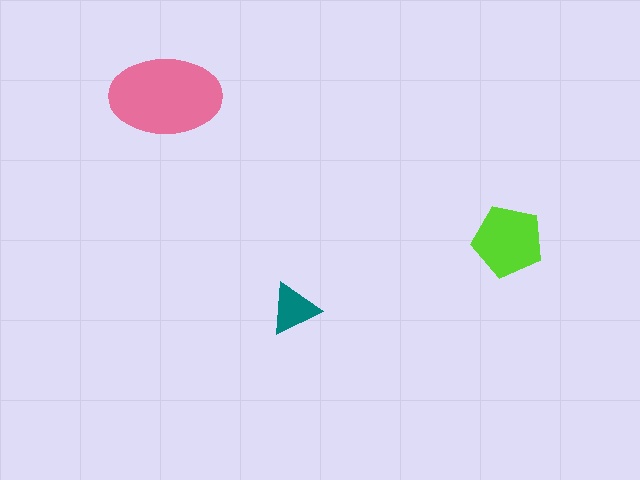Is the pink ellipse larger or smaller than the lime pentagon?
Larger.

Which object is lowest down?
The teal triangle is bottommost.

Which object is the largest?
The pink ellipse.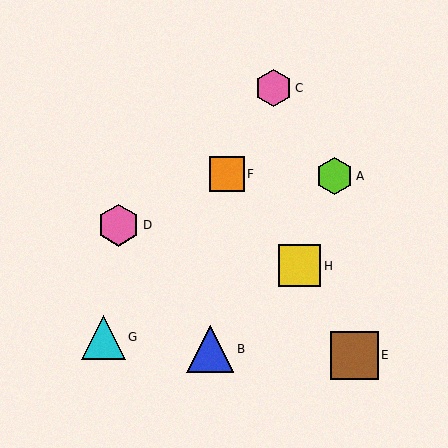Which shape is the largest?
The brown square (labeled E) is the largest.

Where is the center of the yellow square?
The center of the yellow square is at (300, 266).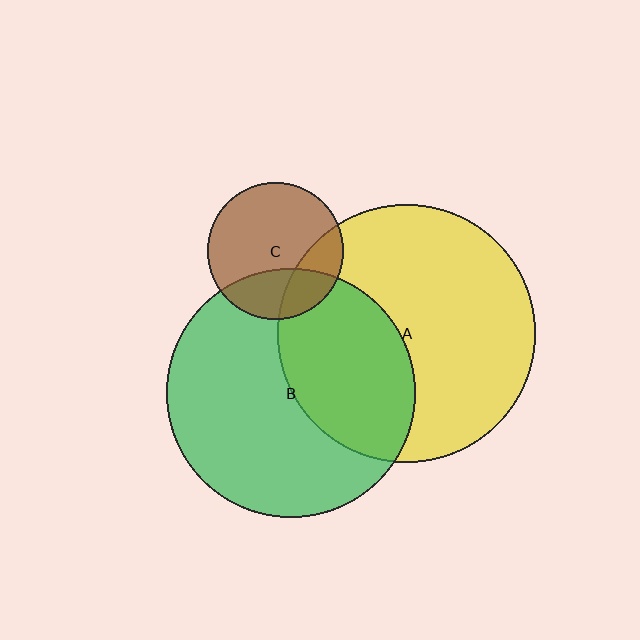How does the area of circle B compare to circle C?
Approximately 3.3 times.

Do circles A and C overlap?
Yes.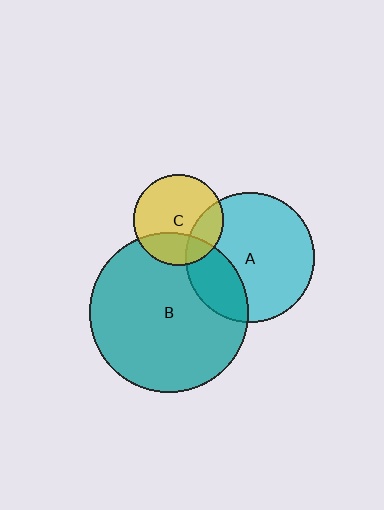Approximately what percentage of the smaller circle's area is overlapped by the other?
Approximately 20%.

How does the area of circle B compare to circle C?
Approximately 3.1 times.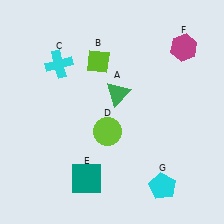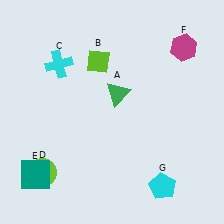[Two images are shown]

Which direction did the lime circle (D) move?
The lime circle (D) moved left.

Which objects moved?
The objects that moved are: the lime circle (D), the teal square (E).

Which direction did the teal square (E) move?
The teal square (E) moved left.